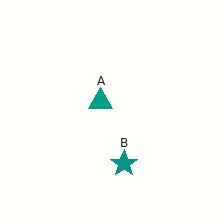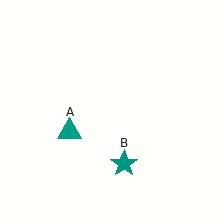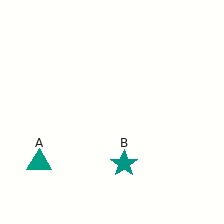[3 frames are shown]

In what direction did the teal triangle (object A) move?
The teal triangle (object A) moved down and to the left.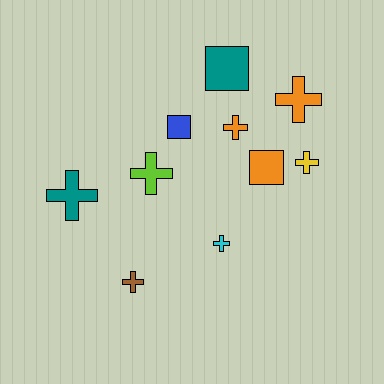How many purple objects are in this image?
There are no purple objects.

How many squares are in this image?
There are 3 squares.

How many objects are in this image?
There are 10 objects.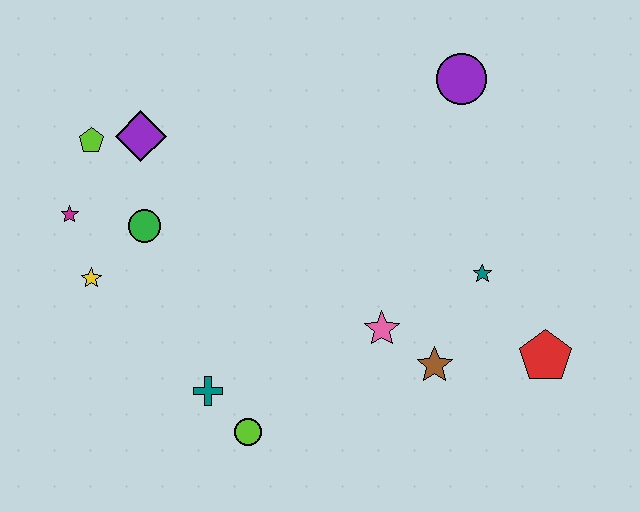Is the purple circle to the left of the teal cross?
No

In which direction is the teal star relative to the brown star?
The teal star is above the brown star.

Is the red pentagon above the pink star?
No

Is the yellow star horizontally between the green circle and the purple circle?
No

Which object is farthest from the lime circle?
The purple circle is farthest from the lime circle.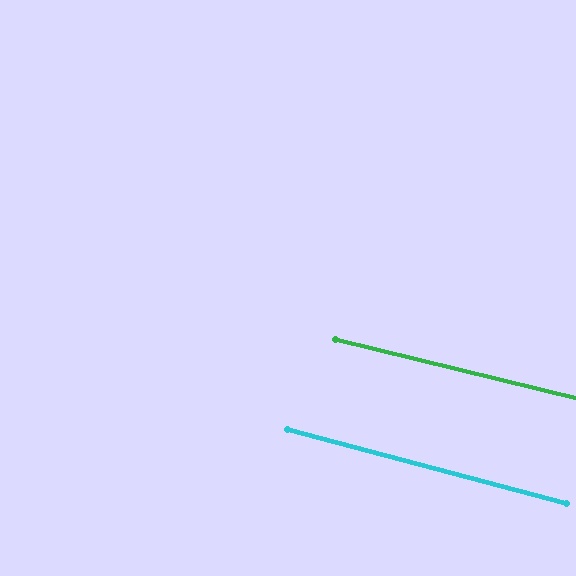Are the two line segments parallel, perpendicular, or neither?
Parallel — their directions differ by only 1.2°.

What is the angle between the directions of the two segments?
Approximately 1 degree.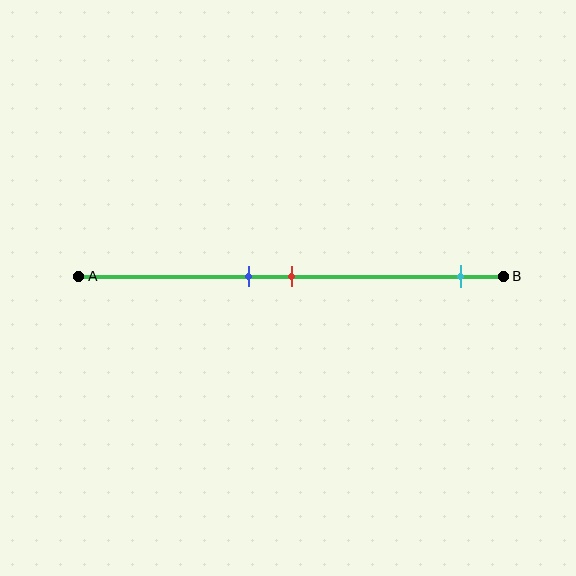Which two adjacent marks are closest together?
The blue and red marks are the closest adjacent pair.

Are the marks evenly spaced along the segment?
No, the marks are not evenly spaced.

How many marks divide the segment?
There are 3 marks dividing the segment.